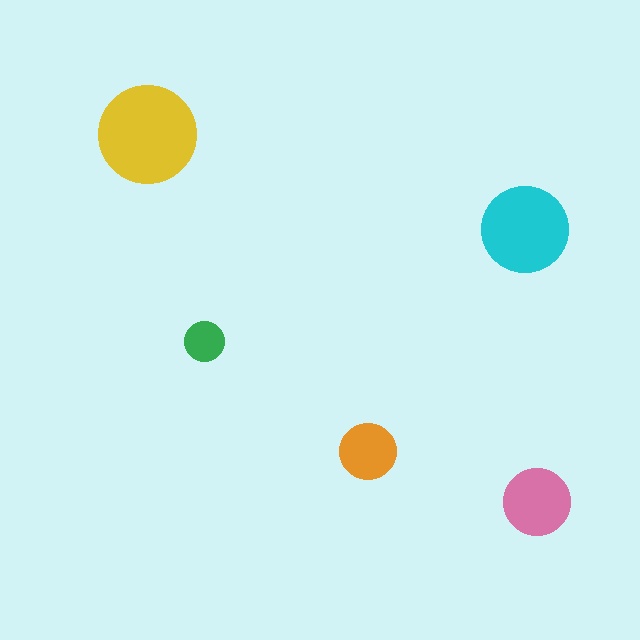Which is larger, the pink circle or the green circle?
The pink one.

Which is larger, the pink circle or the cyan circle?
The cyan one.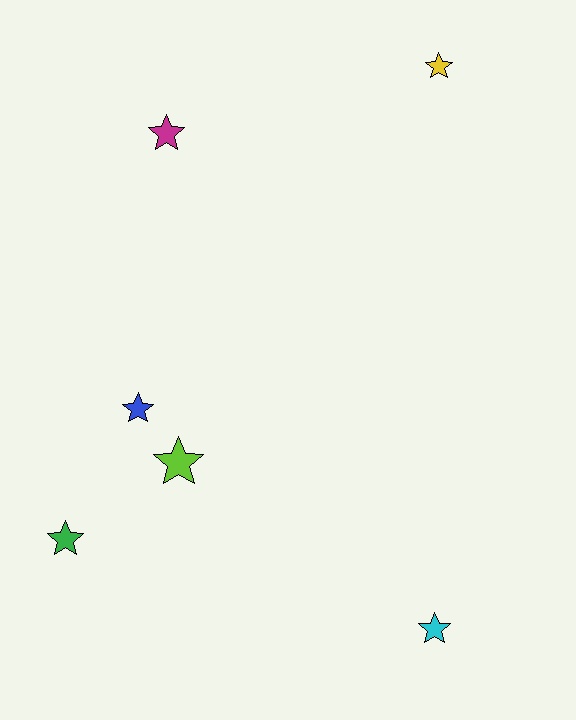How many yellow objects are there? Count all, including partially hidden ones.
There is 1 yellow object.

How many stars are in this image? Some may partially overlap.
There are 6 stars.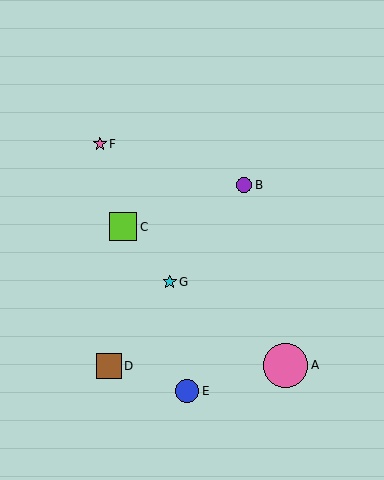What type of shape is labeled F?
Shape F is a pink star.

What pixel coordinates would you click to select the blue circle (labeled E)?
Click at (187, 391) to select the blue circle E.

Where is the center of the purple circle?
The center of the purple circle is at (244, 185).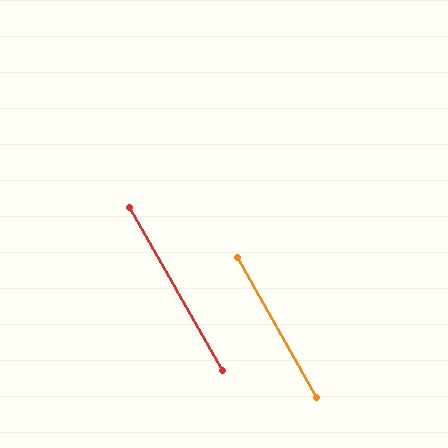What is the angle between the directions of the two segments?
Approximately 0 degrees.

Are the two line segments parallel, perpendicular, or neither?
Parallel — their directions differ by only 0.2°.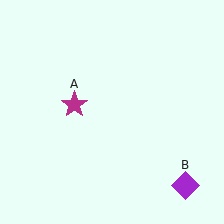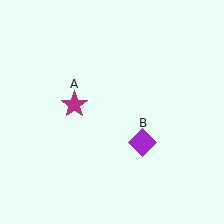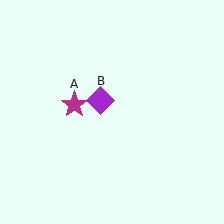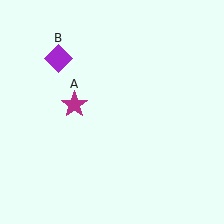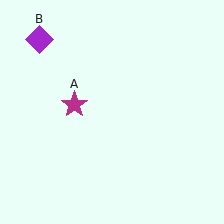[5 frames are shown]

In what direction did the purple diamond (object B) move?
The purple diamond (object B) moved up and to the left.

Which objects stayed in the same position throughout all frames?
Magenta star (object A) remained stationary.